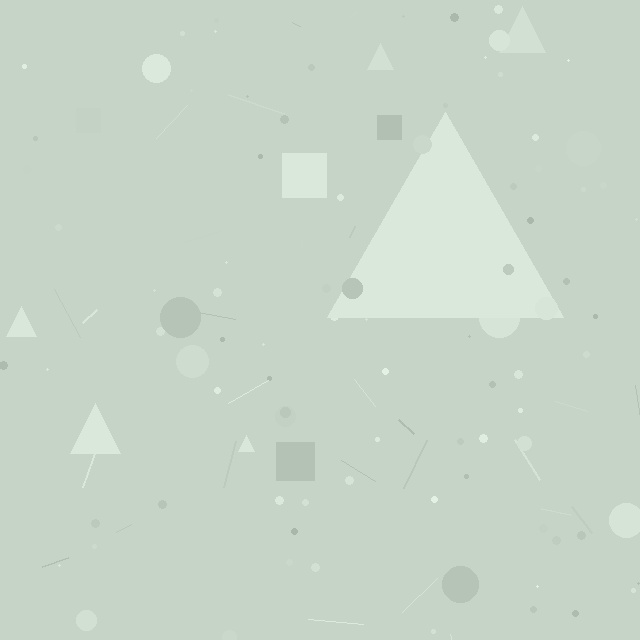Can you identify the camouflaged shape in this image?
The camouflaged shape is a triangle.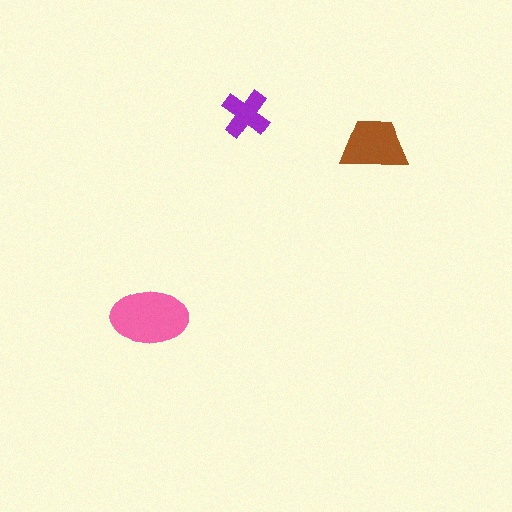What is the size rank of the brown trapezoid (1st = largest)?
2nd.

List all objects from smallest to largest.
The purple cross, the brown trapezoid, the pink ellipse.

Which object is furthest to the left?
The pink ellipse is leftmost.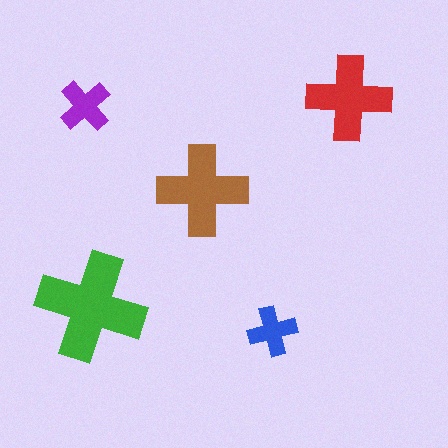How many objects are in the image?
There are 5 objects in the image.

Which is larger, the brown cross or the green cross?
The green one.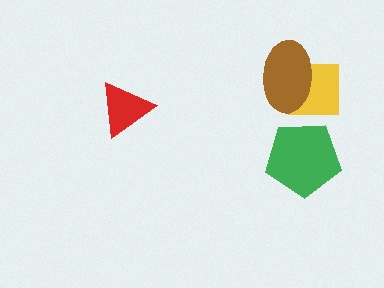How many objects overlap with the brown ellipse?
1 object overlaps with the brown ellipse.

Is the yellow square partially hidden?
Yes, it is partially covered by another shape.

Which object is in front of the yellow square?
The brown ellipse is in front of the yellow square.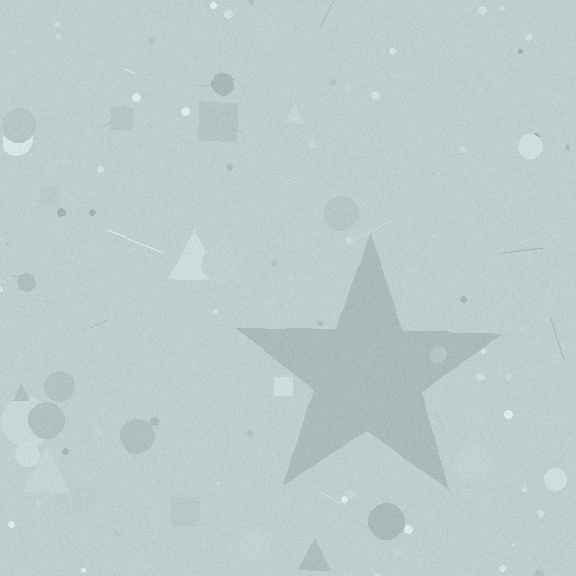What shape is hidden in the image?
A star is hidden in the image.